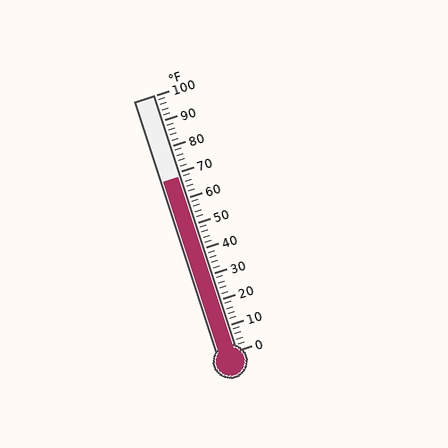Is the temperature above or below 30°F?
The temperature is above 30°F.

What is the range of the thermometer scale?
The thermometer scale ranges from 0°F to 100°F.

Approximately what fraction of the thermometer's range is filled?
The thermometer is filled to approximately 70% of its range.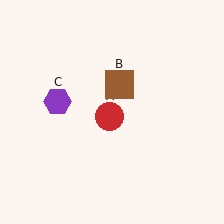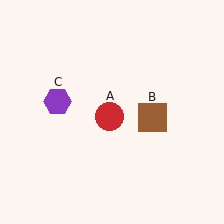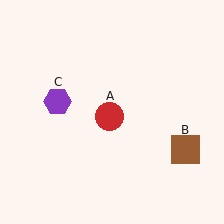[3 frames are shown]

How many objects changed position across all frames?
1 object changed position: brown square (object B).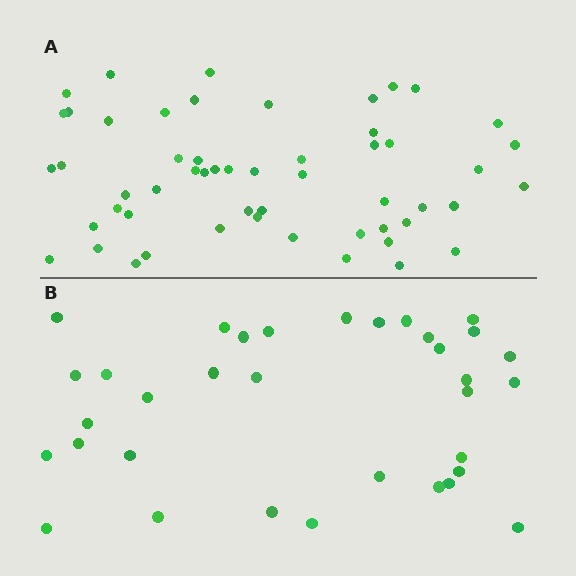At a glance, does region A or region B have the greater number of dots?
Region A (the top region) has more dots.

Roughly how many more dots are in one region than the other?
Region A has approximately 20 more dots than region B.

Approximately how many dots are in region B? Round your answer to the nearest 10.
About 30 dots. (The exact count is 34, which rounds to 30.)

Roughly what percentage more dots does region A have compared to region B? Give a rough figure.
About 60% more.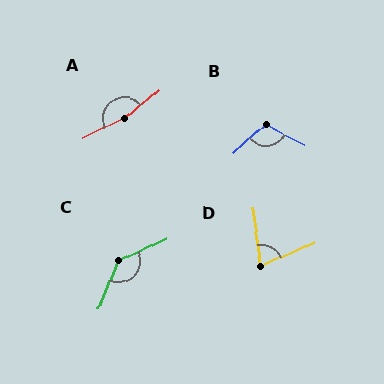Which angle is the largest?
A, at approximately 166 degrees.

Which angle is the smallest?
D, at approximately 74 degrees.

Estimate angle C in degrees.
Approximately 137 degrees.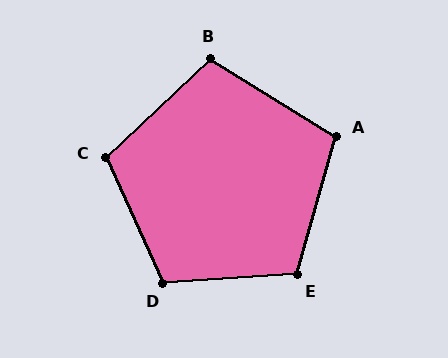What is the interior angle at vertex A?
Approximately 106 degrees (obtuse).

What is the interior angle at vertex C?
Approximately 108 degrees (obtuse).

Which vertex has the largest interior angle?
D, at approximately 111 degrees.